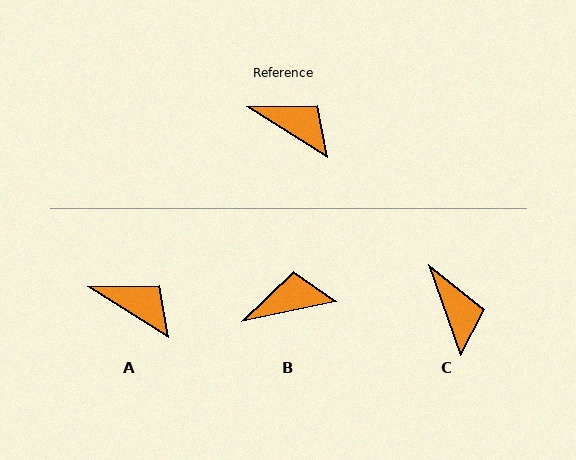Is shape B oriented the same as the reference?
No, it is off by about 44 degrees.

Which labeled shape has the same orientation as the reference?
A.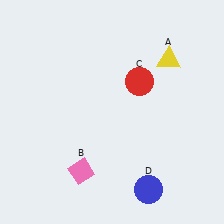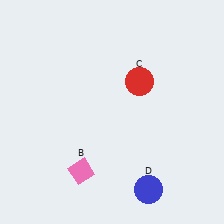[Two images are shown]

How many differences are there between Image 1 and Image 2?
There is 1 difference between the two images.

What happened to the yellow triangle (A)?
The yellow triangle (A) was removed in Image 2. It was in the top-right area of Image 1.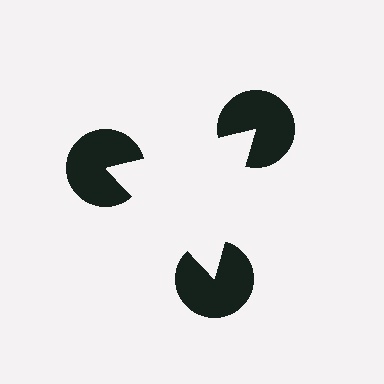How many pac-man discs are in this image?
There are 3 — one at each vertex of the illusory triangle.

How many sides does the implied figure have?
3 sides.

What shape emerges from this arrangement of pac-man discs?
An illusory triangle — its edges are inferred from the aligned wedge cuts in the pac-man discs, not physically drawn.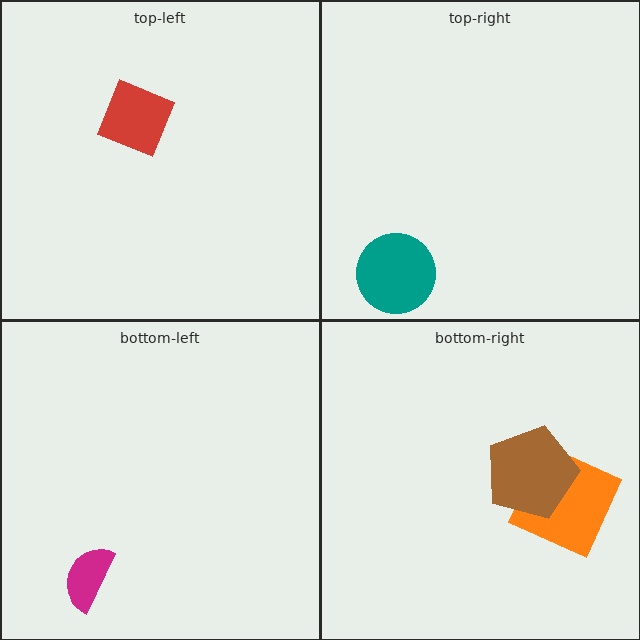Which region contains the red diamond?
The top-left region.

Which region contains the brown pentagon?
The bottom-right region.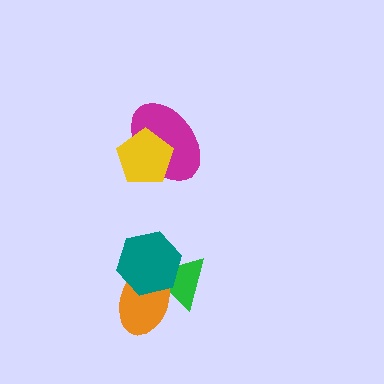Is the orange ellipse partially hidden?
Yes, it is partially covered by another shape.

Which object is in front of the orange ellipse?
The teal hexagon is in front of the orange ellipse.